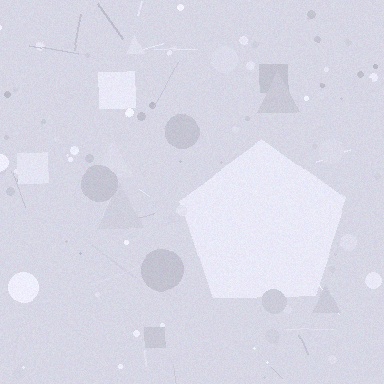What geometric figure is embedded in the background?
A pentagon is embedded in the background.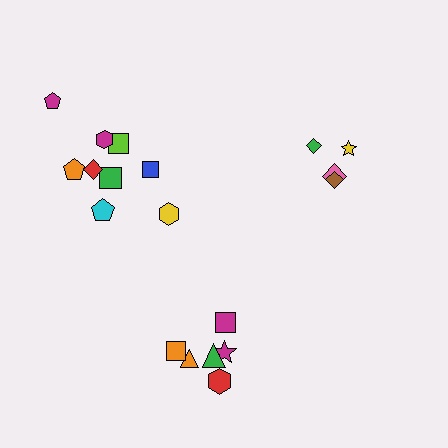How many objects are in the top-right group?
There are 4 objects.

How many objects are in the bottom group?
There are 7 objects.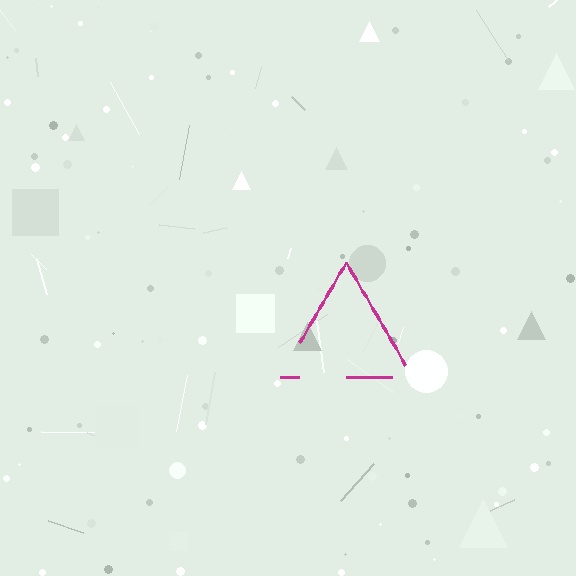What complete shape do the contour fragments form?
The contour fragments form a triangle.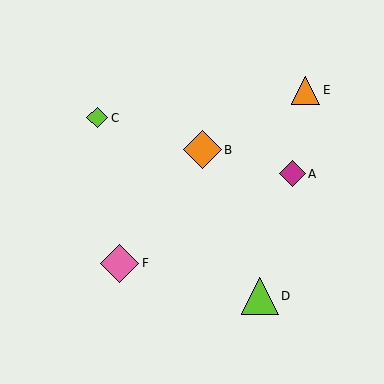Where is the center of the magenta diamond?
The center of the magenta diamond is at (292, 174).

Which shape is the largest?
The pink diamond (labeled F) is the largest.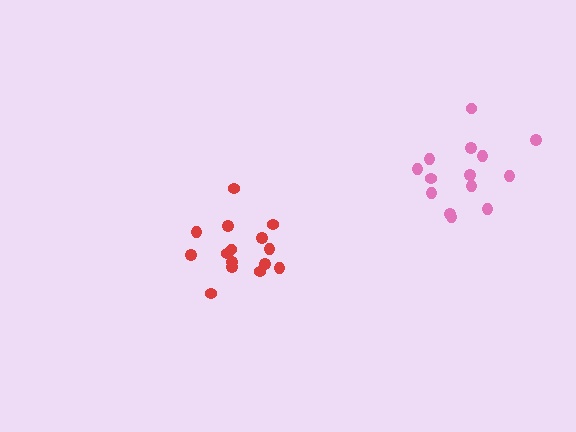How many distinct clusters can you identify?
There are 2 distinct clusters.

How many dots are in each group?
Group 1: 15 dots, Group 2: 14 dots (29 total).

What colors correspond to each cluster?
The clusters are colored: red, pink.